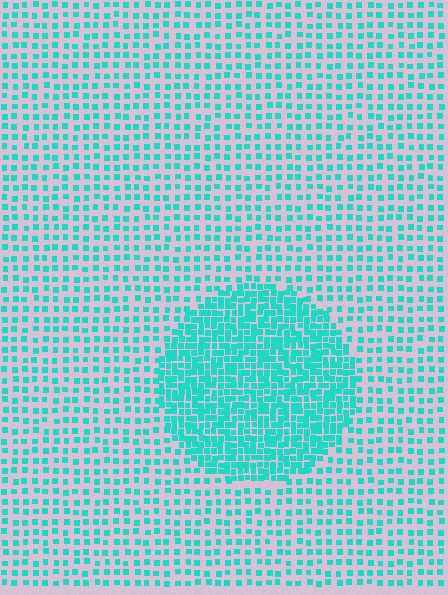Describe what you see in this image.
The image contains small cyan elements arranged at two different densities. A circle-shaped region is visible where the elements are more densely packed than the surrounding area.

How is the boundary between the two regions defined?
The boundary is defined by a change in element density (approximately 2.4x ratio). All elements are the same color, size, and shape.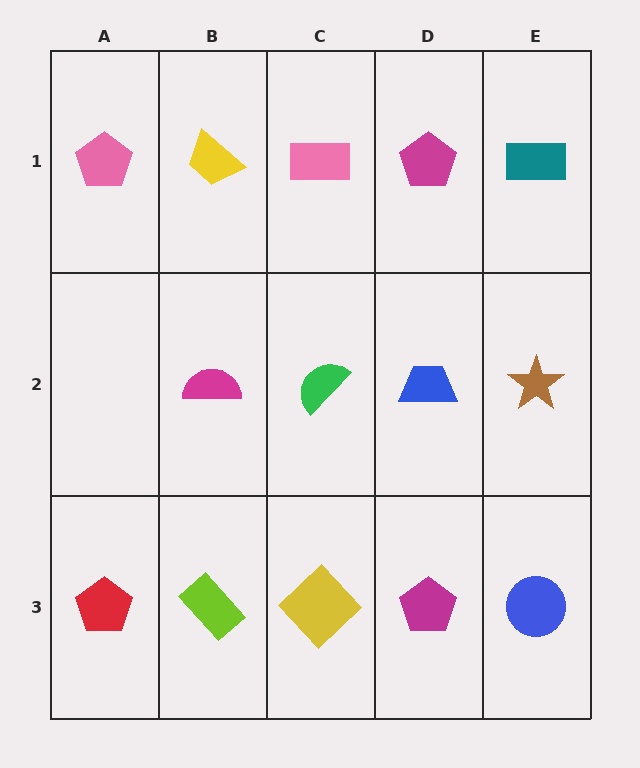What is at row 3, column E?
A blue circle.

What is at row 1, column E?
A teal rectangle.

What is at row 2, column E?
A brown star.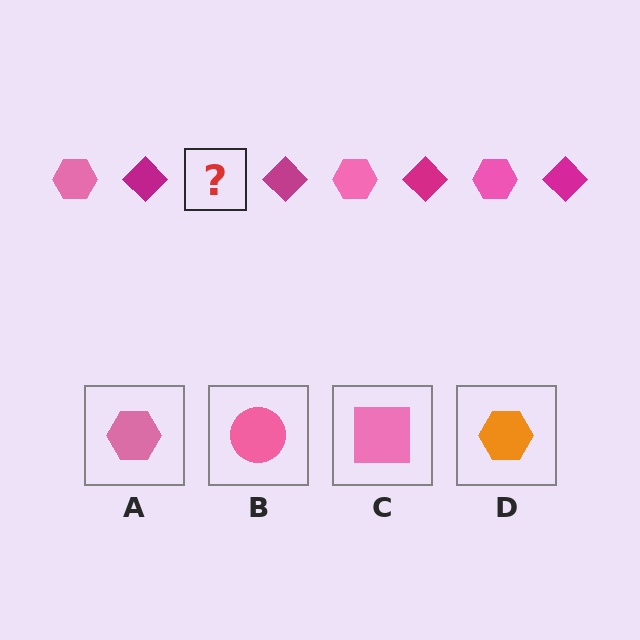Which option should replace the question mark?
Option A.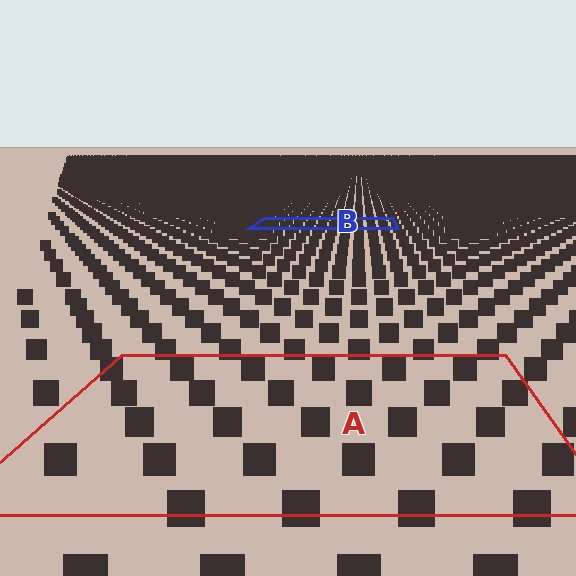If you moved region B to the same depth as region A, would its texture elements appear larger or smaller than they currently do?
They would appear larger. At a closer depth, the same texture elements are projected at a bigger on-screen size.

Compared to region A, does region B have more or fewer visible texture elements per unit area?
Region B has more texture elements per unit area — they are packed more densely because it is farther away.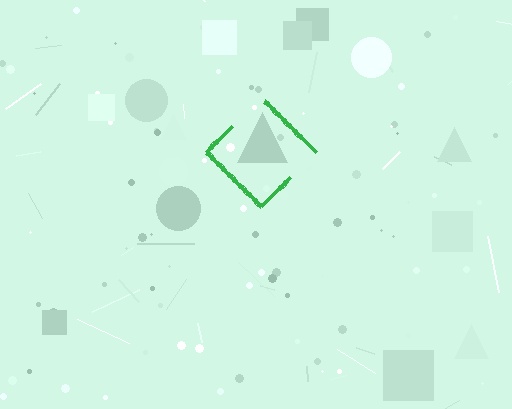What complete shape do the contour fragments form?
The contour fragments form a diamond.